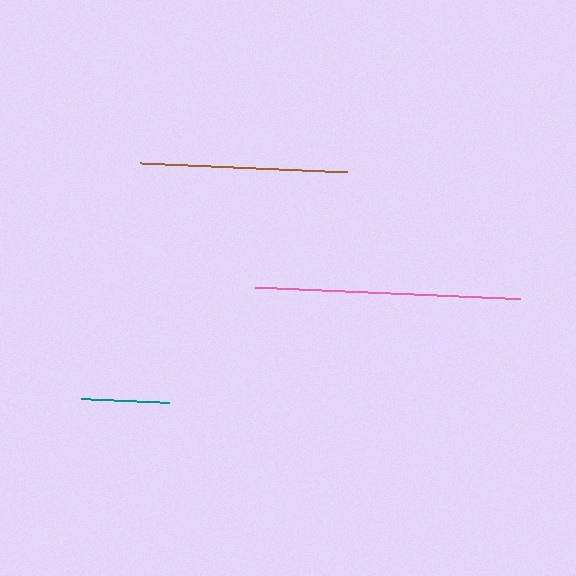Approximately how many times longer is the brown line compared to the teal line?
The brown line is approximately 2.4 times the length of the teal line.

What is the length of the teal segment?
The teal segment is approximately 88 pixels long.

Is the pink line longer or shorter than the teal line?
The pink line is longer than the teal line.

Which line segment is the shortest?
The teal line is the shortest at approximately 88 pixels.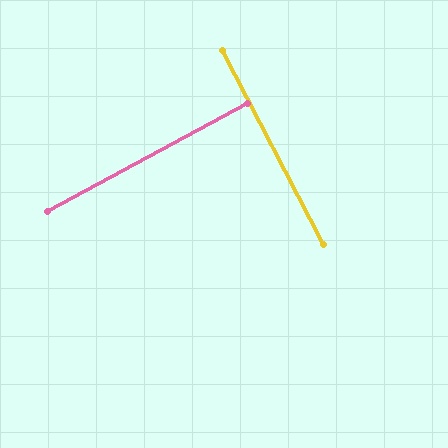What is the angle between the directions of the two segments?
Approximately 89 degrees.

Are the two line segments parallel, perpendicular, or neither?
Perpendicular — they meet at approximately 89°.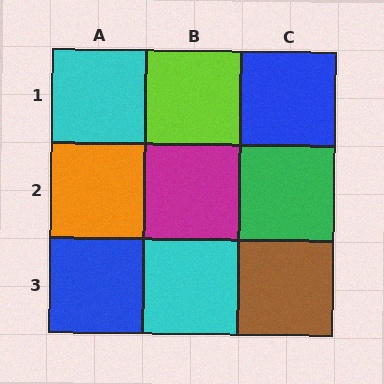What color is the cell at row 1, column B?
Lime.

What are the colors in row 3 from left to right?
Blue, cyan, brown.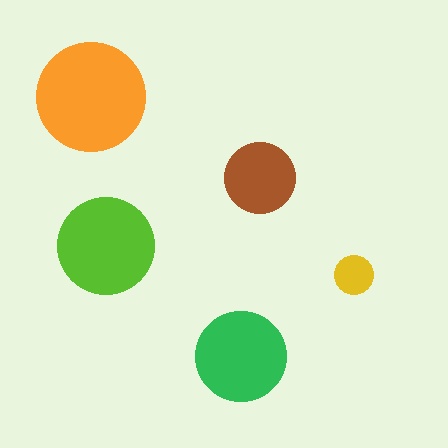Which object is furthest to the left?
The orange circle is leftmost.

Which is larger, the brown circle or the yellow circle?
The brown one.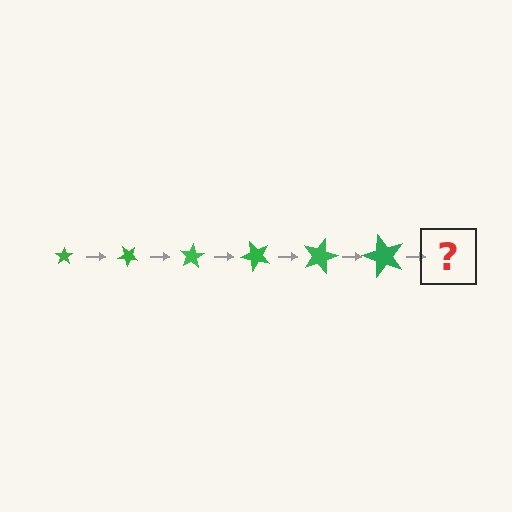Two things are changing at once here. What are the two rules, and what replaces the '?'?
The two rules are that the star grows larger each step and it rotates 40 degrees each step. The '?' should be a star, larger than the previous one and rotated 240 degrees from the start.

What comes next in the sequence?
The next element should be a star, larger than the previous one and rotated 240 degrees from the start.